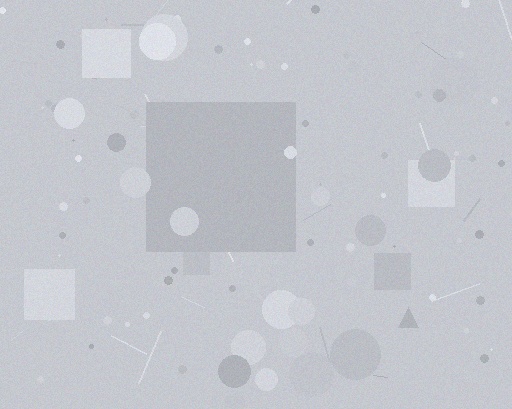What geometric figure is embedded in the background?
A square is embedded in the background.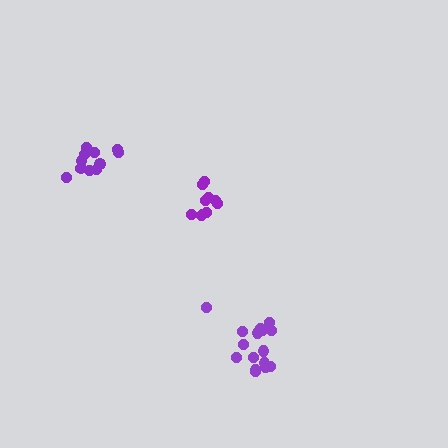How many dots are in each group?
Group 1: 11 dots, Group 2: 10 dots, Group 3: 16 dots (37 total).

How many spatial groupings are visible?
There are 3 spatial groupings.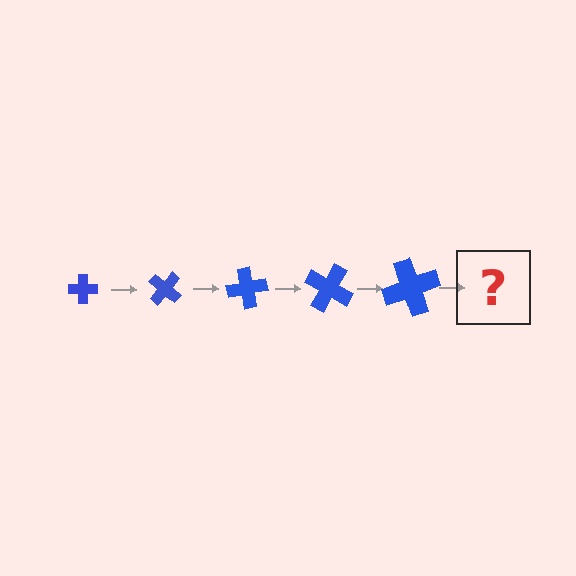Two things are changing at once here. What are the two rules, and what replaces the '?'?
The two rules are that the cross grows larger each step and it rotates 40 degrees each step. The '?' should be a cross, larger than the previous one and rotated 200 degrees from the start.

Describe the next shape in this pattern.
It should be a cross, larger than the previous one and rotated 200 degrees from the start.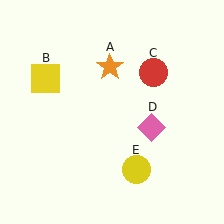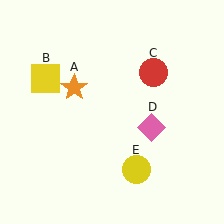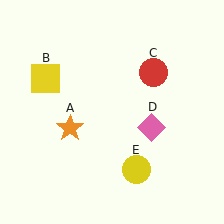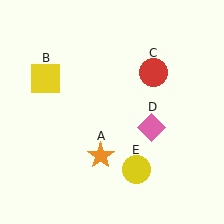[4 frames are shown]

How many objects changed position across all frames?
1 object changed position: orange star (object A).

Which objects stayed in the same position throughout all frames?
Yellow square (object B) and red circle (object C) and pink diamond (object D) and yellow circle (object E) remained stationary.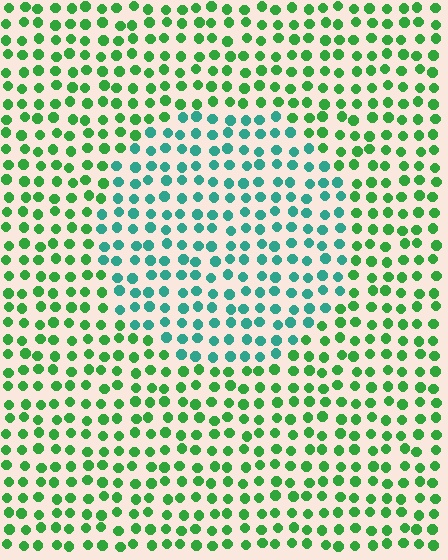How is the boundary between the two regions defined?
The boundary is defined purely by a slight shift in hue (about 42 degrees). Spacing, size, and orientation are identical on both sides.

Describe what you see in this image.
The image is filled with small green elements in a uniform arrangement. A circle-shaped region is visible where the elements are tinted to a slightly different hue, forming a subtle color boundary.